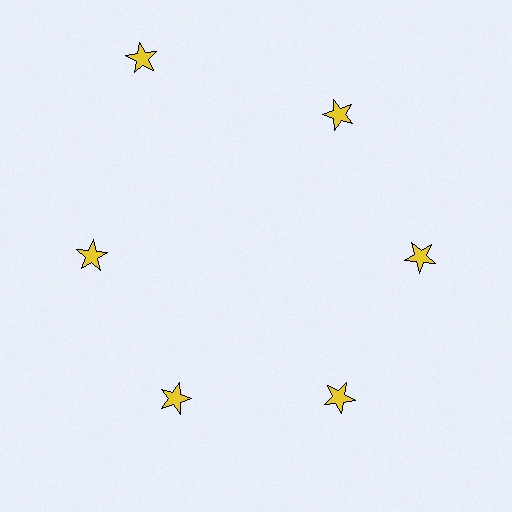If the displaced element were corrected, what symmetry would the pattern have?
It would have 6-fold rotational symmetry — the pattern would map onto itself every 60 degrees.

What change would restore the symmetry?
The symmetry would be restored by moving it inward, back onto the ring so that all 6 stars sit at equal angles and equal distance from the center.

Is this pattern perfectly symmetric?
No. The 6 yellow stars are arranged in a ring, but one element near the 11 o'clock position is pushed outward from the center, breaking the 6-fold rotational symmetry.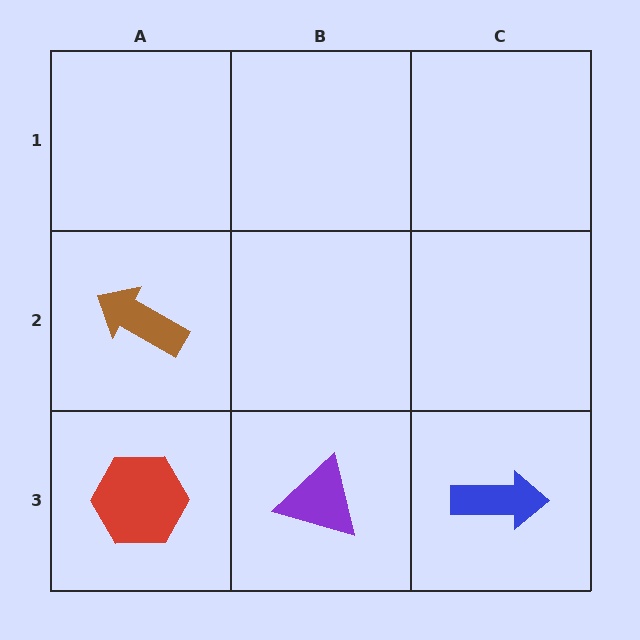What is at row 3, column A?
A red hexagon.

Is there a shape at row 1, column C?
No, that cell is empty.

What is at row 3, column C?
A blue arrow.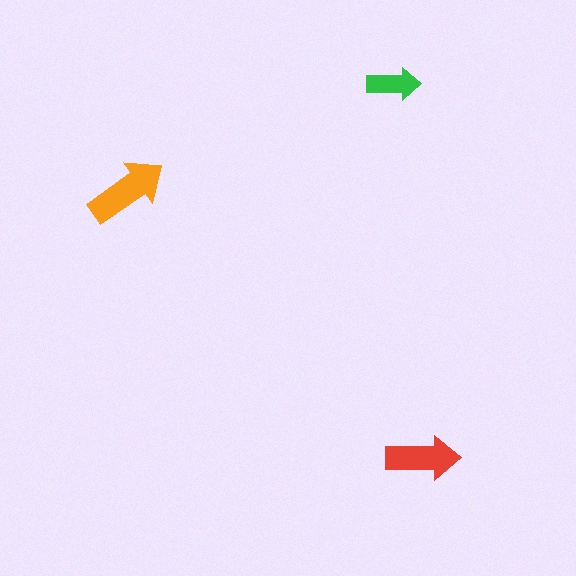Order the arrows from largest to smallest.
the orange one, the red one, the green one.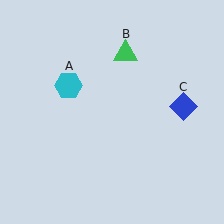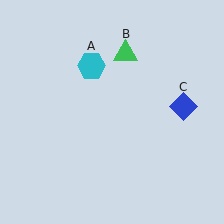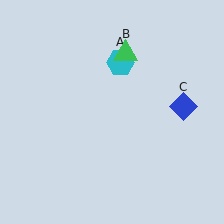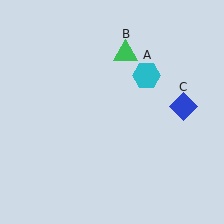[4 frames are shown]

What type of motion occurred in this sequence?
The cyan hexagon (object A) rotated clockwise around the center of the scene.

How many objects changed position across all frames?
1 object changed position: cyan hexagon (object A).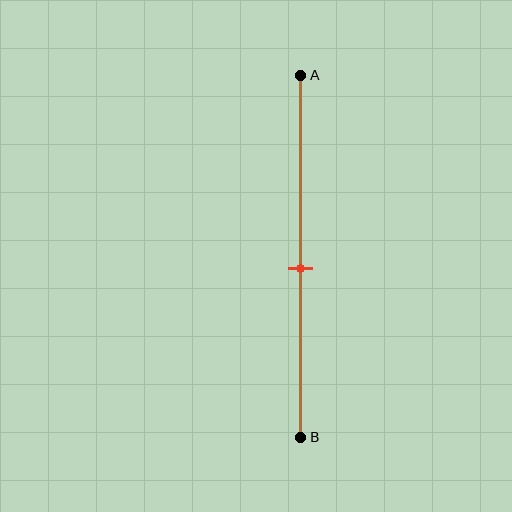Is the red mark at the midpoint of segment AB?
No, the mark is at about 55% from A, not at the 50% midpoint.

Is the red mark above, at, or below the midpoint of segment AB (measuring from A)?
The red mark is below the midpoint of segment AB.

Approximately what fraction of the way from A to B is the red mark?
The red mark is approximately 55% of the way from A to B.